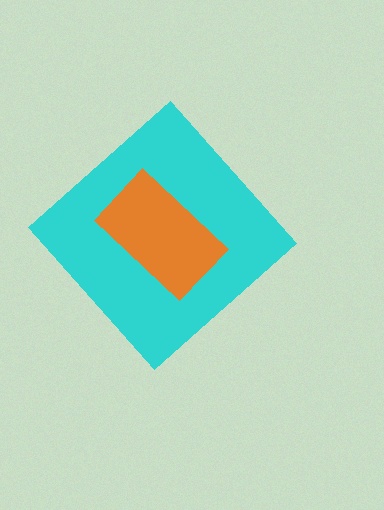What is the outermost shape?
The cyan diamond.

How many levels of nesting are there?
2.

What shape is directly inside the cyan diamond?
The orange rectangle.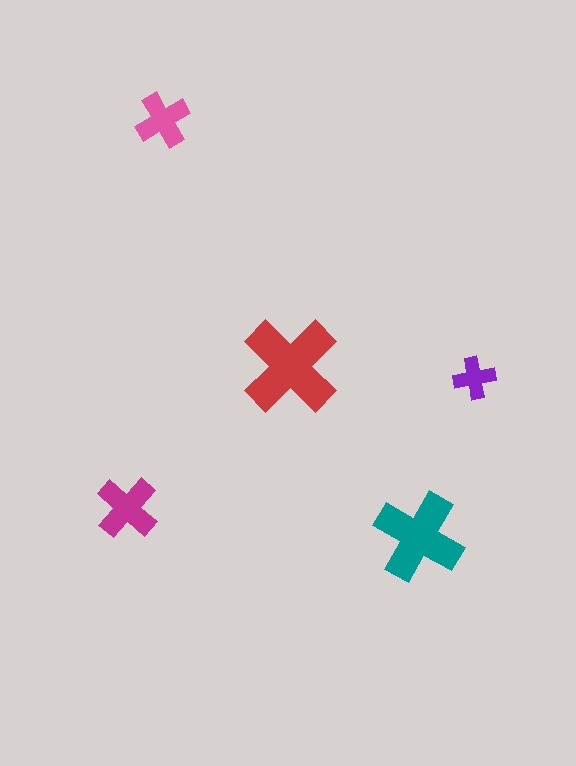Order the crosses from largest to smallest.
the red one, the teal one, the magenta one, the pink one, the purple one.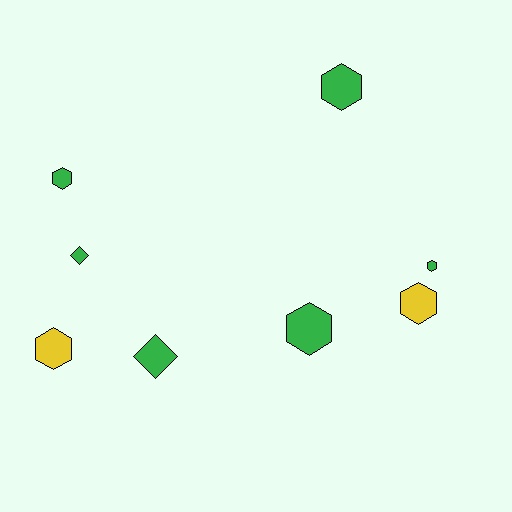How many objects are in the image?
There are 8 objects.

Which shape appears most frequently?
Hexagon, with 6 objects.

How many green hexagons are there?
There are 4 green hexagons.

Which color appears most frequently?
Green, with 6 objects.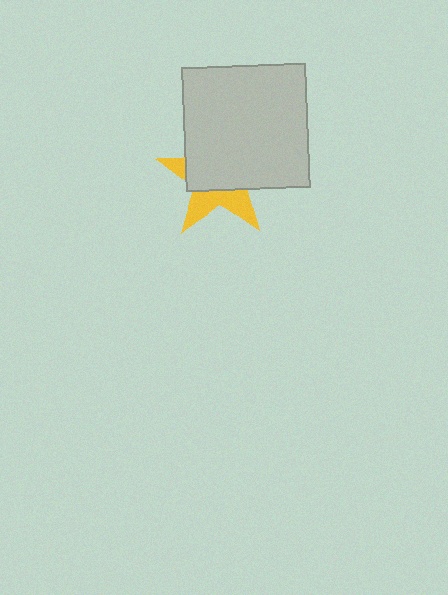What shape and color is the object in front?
The object in front is a light gray square.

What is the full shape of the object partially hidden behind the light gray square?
The partially hidden object is a yellow star.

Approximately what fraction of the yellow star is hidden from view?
Roughly 63% of the yellow star is hidden behind the light gray square.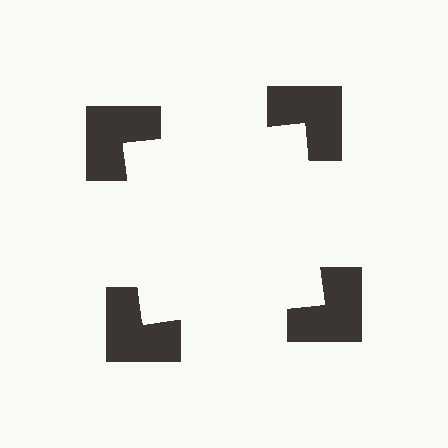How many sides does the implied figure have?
4 sides.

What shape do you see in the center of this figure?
An illusory square — its edges are inferred from the aligned wedge cuts in the notched squares, not physically drawn.